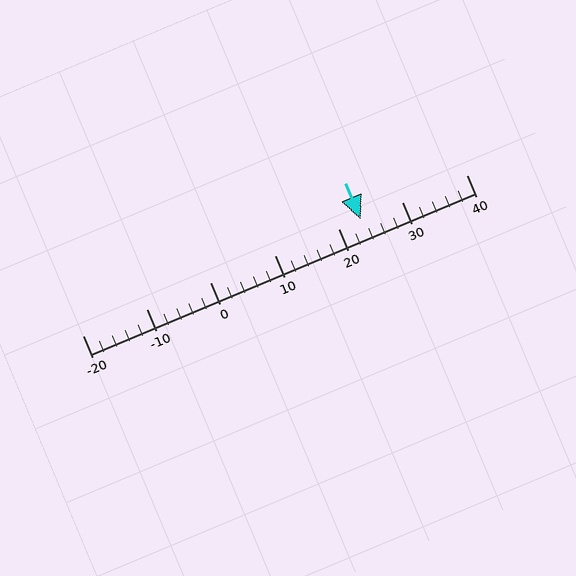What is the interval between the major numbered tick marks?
The major tick marks are spaced 10 units apart.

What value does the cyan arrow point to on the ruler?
The cyan arrow points to approximately 24.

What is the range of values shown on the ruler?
The ruler shows values from -20 to 40.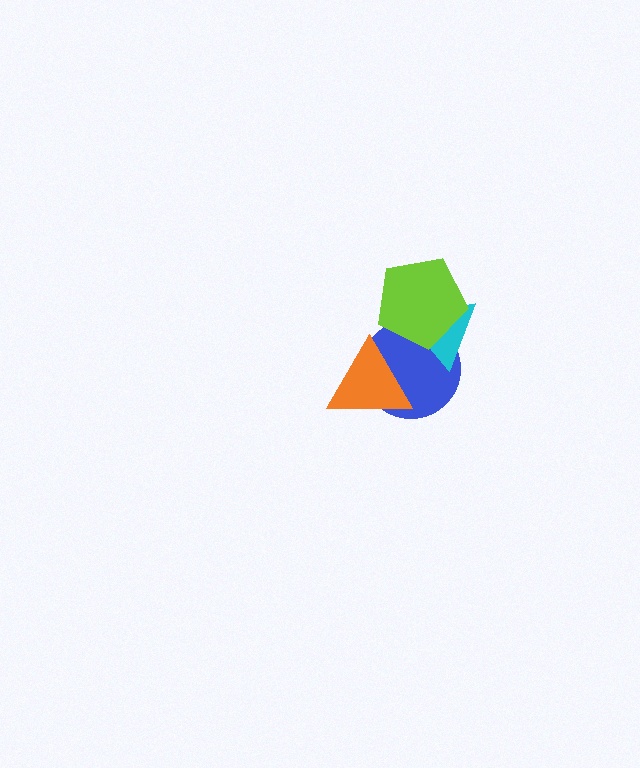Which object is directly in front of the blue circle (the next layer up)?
The orange triangle is directly in front of the blue circle.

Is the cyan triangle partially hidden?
Yes, it is partially covered by another shape.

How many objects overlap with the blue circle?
3 objects overlap with the blue circle.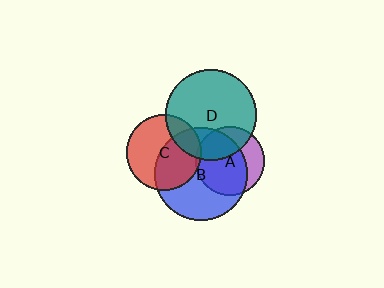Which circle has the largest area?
Circle B (blue).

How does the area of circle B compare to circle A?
Approximately 1.8 times.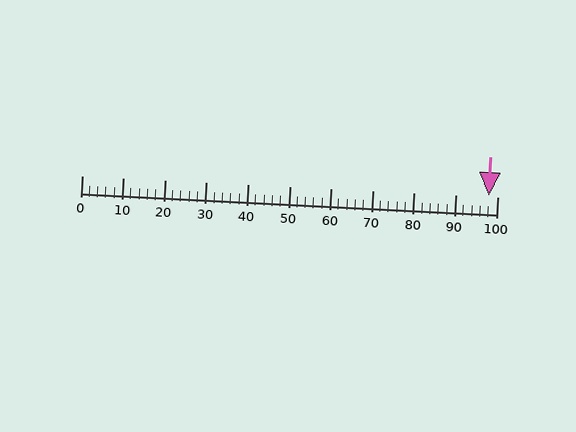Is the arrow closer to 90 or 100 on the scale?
The arrow is closer to 100.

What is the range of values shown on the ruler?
The ruler shows values from 0 to 100.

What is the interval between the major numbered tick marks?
The major tick marks are spaced 10 units apart.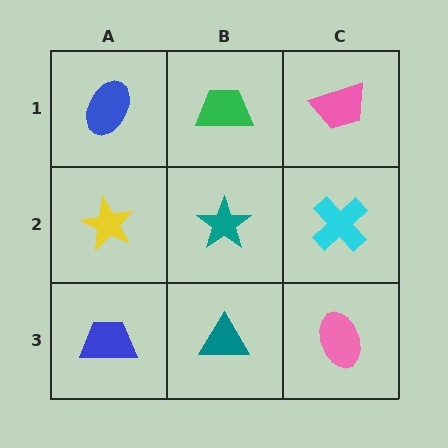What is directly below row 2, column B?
A teal triangle.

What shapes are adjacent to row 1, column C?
A cyan cross (row 2, column C), a green trapezoid (row 1, column B).